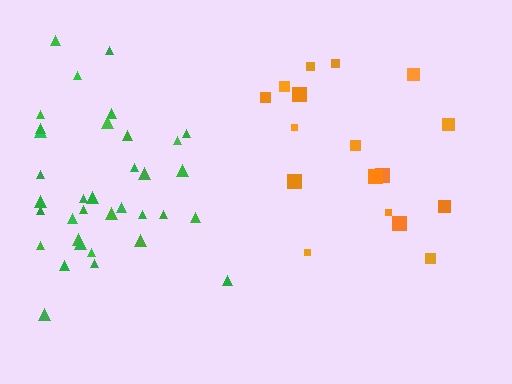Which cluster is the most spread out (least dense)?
Orange.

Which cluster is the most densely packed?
Green.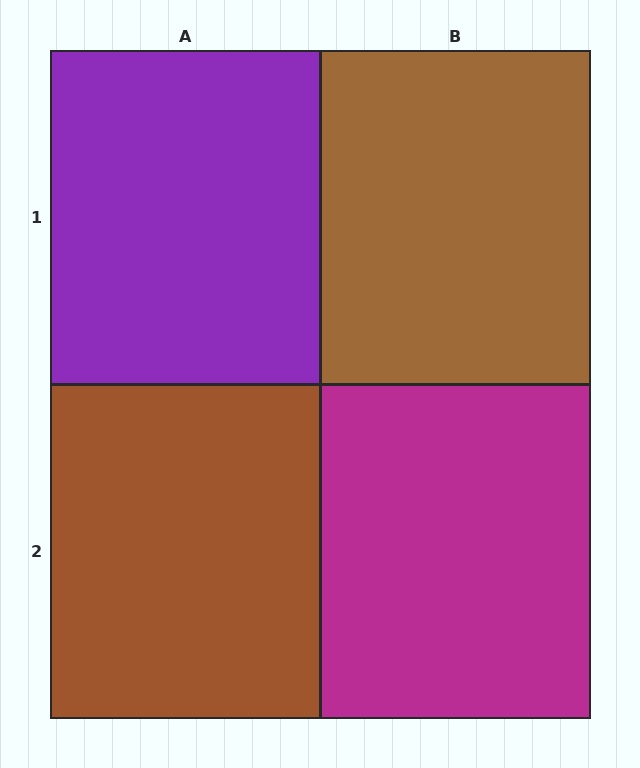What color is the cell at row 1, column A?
Purple.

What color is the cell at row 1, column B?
Brown.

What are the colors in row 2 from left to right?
Brown, magenta.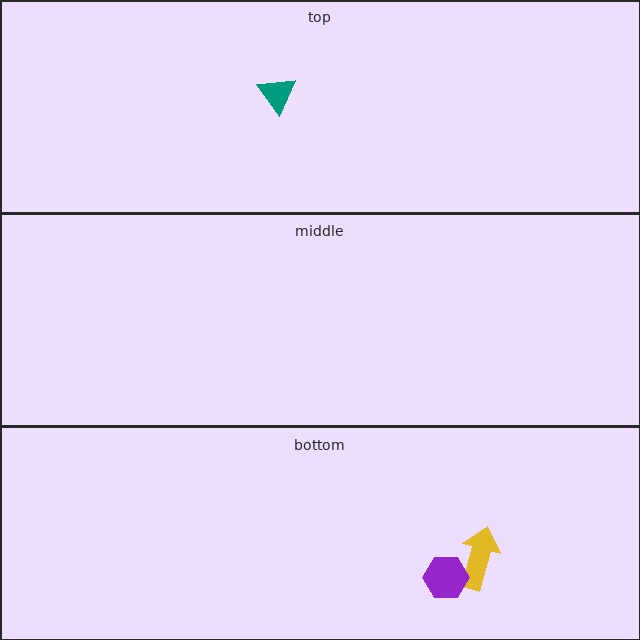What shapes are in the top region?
The teal triangle.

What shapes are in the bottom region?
The yellow arrow, the purple hexagon.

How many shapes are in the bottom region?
2.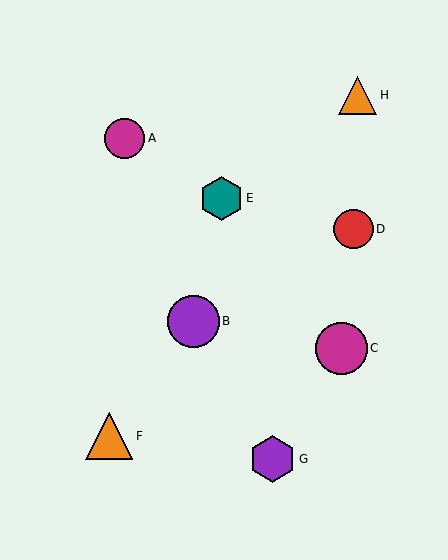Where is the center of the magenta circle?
The center of the magenta circle is at (124, 138).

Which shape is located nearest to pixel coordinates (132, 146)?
The magenta circle (labeled A) at (124, 138) is nearest to that location.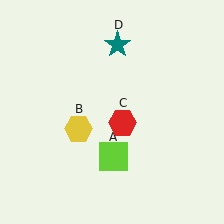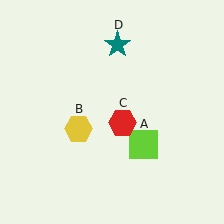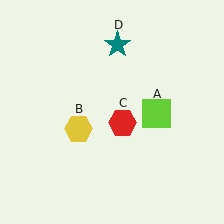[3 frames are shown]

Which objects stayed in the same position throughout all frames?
Yellow hexagon (object B) and red hexagon (object C) and teal star (object D) remained stationary.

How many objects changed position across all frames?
1 object changed position: lime square (object A).